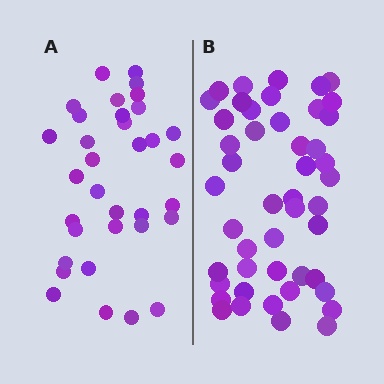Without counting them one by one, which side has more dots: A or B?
Region B (the right region) has more dots.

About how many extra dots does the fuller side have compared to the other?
Region B has approximately 15 more dots than region A.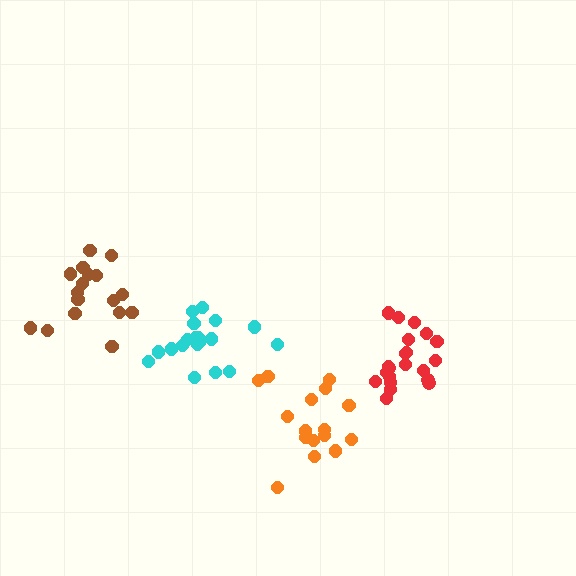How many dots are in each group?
Group 1: 17 dots, Group 2: 21 dots, Group 3: 20 dots, Group 4: 17 dots (75 total).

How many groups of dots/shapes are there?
There are 4 groups.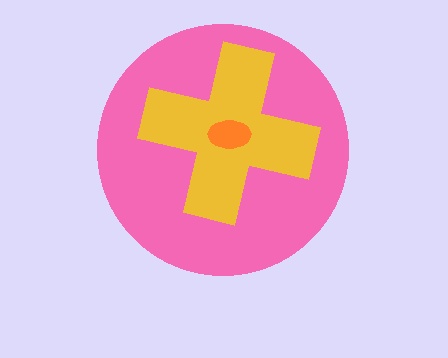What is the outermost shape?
The pink circle.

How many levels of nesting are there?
3.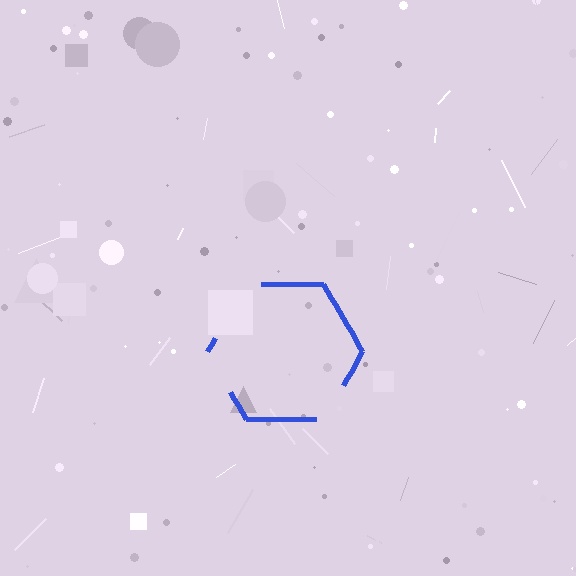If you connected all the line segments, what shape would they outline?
They would outline a hexagon.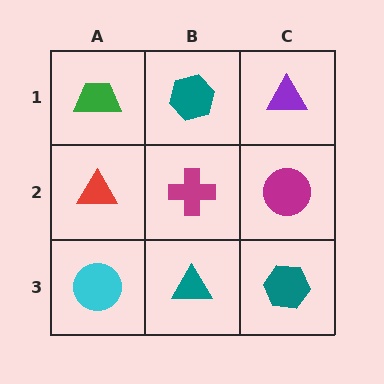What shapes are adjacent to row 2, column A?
A green trapezoid (row 1, column A), a cyan circle (row 3, column A), a magenta cross (row 2, column B).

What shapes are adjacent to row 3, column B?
A magenta cross (row 2, column B), a cyan circle (row 3, column A), a teal hexagon (row 3, column C).